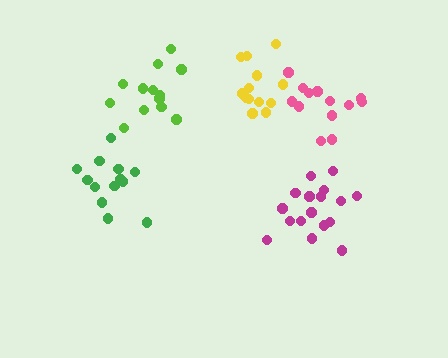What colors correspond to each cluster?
The clusters are colored: green, yellow, magenta, lime, pink.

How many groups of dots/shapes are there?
There are 5 groups.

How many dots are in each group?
Group 1: 13 dots, Group 2: 13 dots, Group 3: 17 dots, Group 4: 13 dots, Group 5: 13 dots (69 total).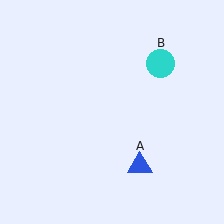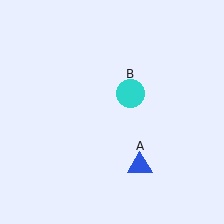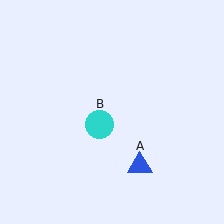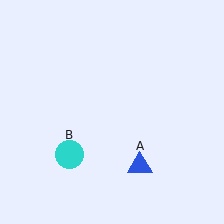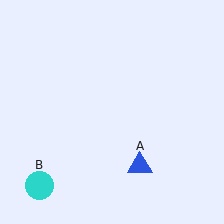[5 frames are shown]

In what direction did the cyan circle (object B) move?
The cyan circle (object B) moved down and to the left.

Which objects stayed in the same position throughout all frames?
Blue triangle (object A) remained stationary.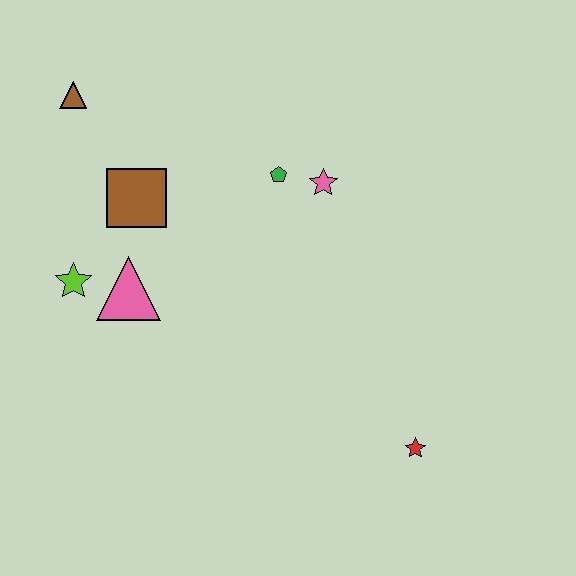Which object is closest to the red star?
The pink star is closest to the red star.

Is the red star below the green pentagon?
Yes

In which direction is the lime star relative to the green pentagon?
The lime star is to the left of the green pentagon.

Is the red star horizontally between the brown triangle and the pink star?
No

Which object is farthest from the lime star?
The red star is farthest from the lime star.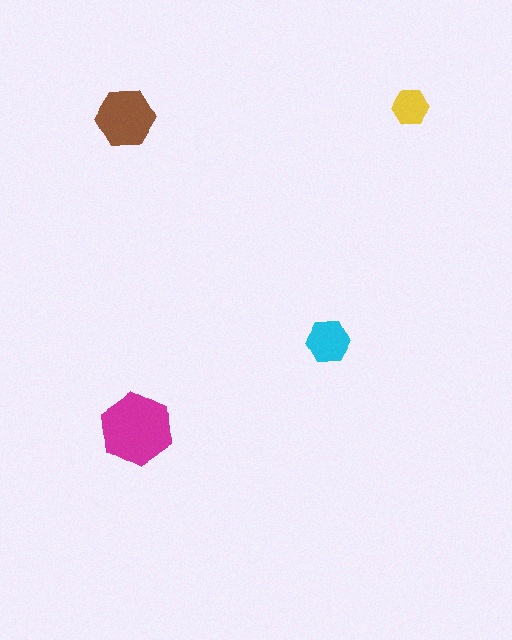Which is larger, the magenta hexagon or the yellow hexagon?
The magenta one.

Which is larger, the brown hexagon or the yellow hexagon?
The brown one.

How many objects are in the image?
There are 4 objects in the image.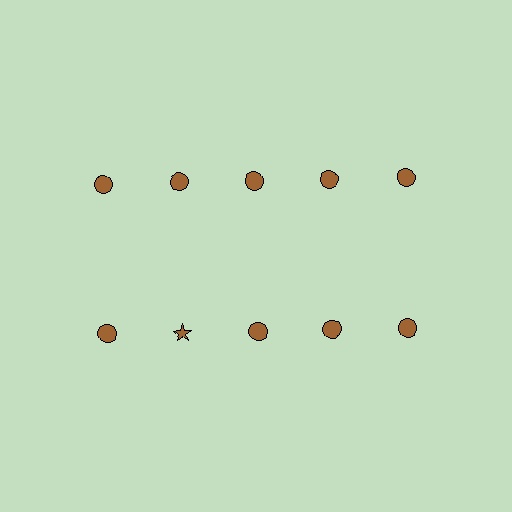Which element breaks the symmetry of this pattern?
The brown star in the second row, second from left column breaks the symmetry. All other shapes are brown circles.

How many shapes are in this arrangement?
There are 10 shapes arranged in a grid pattern.